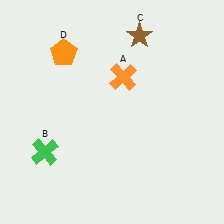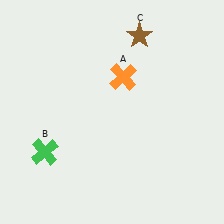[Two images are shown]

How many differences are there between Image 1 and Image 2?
There is 1 difference between the two images.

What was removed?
The orange pentagon (D) was removed in Image 2.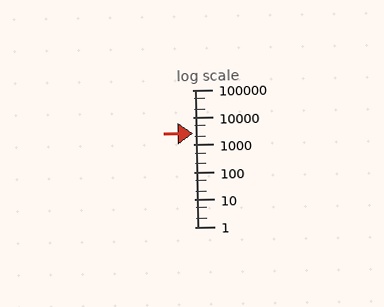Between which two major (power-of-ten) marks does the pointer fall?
The pointer is between 1000 and 10000.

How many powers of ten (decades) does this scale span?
The scale spans 5 decades, from 1 to 100000.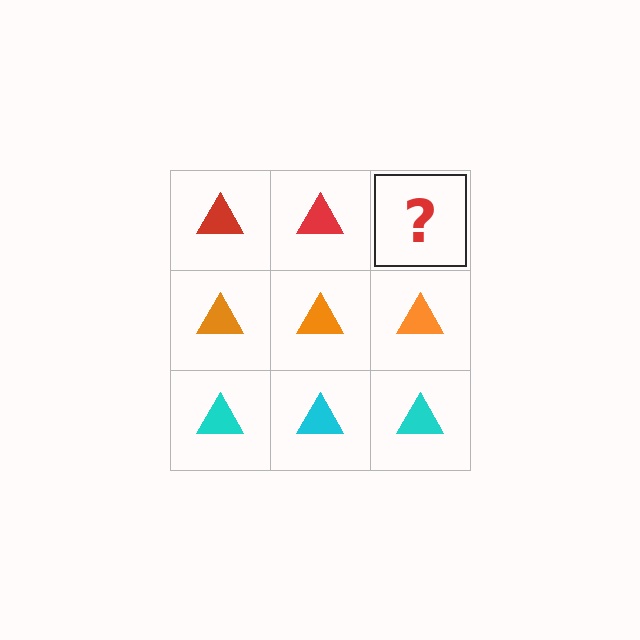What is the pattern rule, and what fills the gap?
The rule is that each row has a consistent color. The gap should be filled with a red triangle.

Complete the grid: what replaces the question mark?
The question mark should be replaced with a red triangle.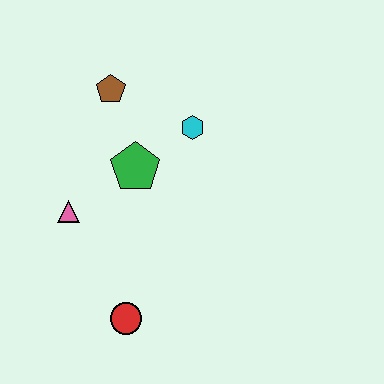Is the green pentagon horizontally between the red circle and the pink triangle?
No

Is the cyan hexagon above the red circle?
Yes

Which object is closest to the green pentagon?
The cyan hexagon is closest to the green pentagon.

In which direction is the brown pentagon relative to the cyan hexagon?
The brown pentagon is to the left of the cyan hexagon.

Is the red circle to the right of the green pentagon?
No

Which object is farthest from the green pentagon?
The red circle is farthest from the green pentagon.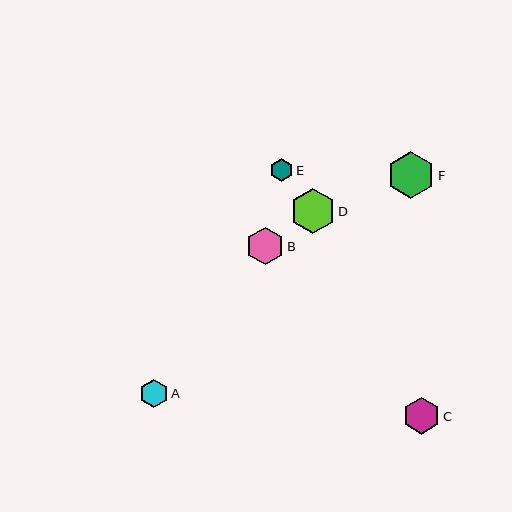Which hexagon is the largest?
Hexagon F is the largest with a size of approximately 48 pixels.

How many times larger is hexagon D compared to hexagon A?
Hexagon D is approximately 1.6 times the size of hexagon A.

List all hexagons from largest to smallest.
From largest to smallest: F, D, B, C, A, E.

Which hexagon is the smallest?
Hexagon E is the smallest with a size of approximately 22 pixels.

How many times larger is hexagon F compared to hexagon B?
Hexagon F is approximately 1.3 times the size of hexagon B.